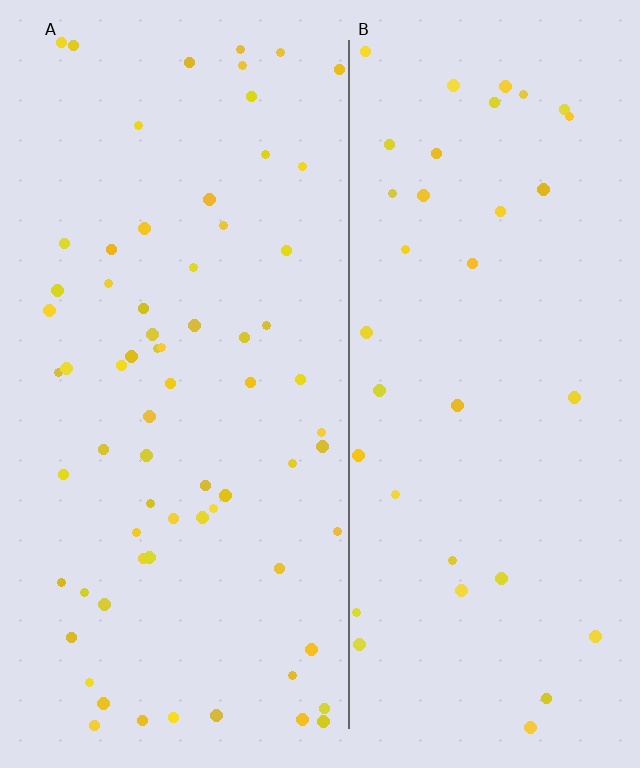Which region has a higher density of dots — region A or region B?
A (the left).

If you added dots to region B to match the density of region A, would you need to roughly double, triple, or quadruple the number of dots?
Approximately double.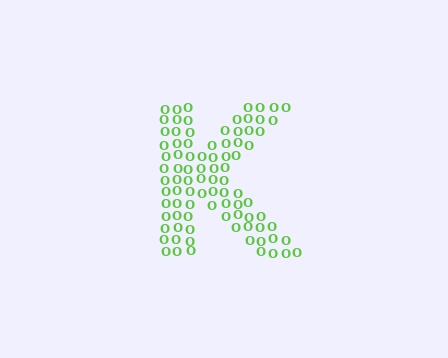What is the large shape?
The large shape is the letter K.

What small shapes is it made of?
It is made of small letter O's.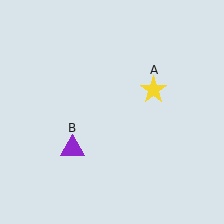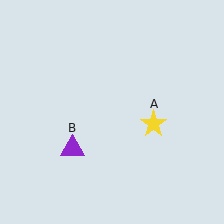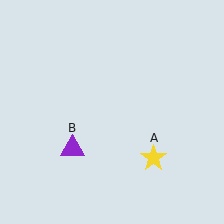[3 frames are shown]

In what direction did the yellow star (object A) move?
The yellow star (object A) moved down.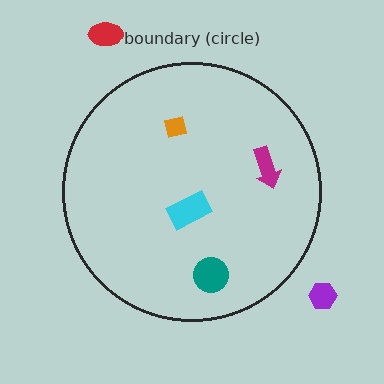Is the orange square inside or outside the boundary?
Inside.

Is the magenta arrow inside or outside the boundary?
Inside.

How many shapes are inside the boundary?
4 inside, 2 outside.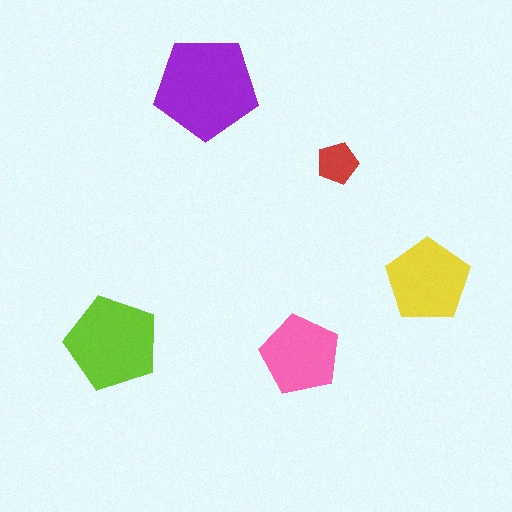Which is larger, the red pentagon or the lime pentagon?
The lime one.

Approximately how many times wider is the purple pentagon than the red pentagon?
About 2.5 times wider.